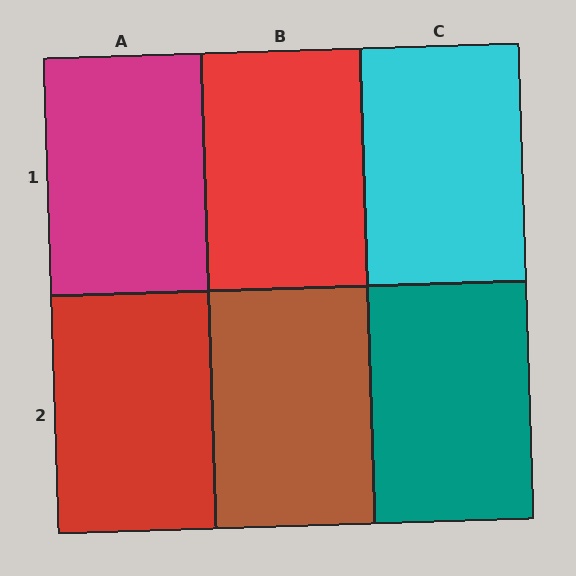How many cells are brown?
1 cell is brown.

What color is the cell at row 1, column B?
Red.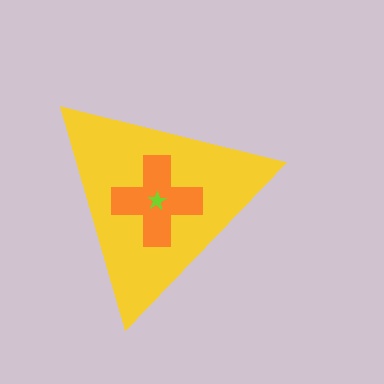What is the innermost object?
The lime star.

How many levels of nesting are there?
3.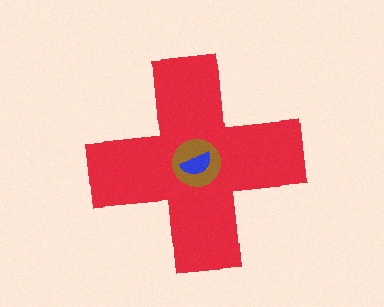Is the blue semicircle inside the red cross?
Yes.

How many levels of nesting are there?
3.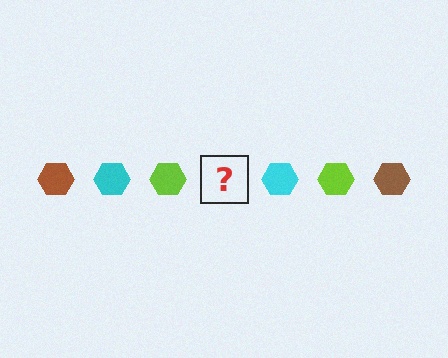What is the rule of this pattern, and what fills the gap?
The rule is that the pattern cycles through brown, cyan, lime hexagons. The gap should be filled with a brown hexagon.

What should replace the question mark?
The question mark should be replaced with a brown hexagon.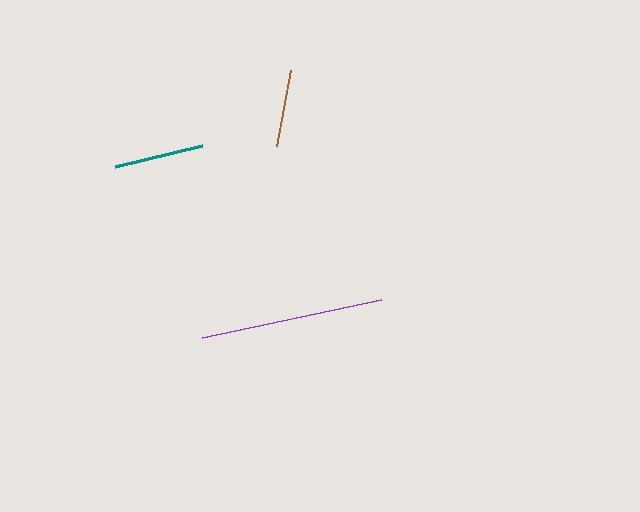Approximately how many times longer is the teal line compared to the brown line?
The teal line is approximately 1.2 times the length of the brown line.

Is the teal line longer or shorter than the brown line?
The teal line is longer than the brown line.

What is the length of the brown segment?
The brown segment is approximately 77 pixels long.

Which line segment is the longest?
The purple line is the longest at approximately 184 pixels.